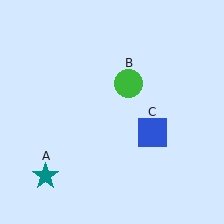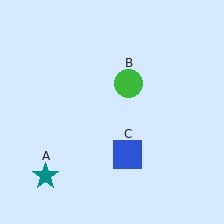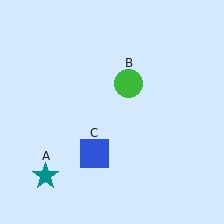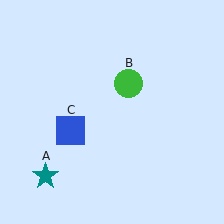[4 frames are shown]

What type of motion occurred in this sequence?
The blue square (object C) rotated clockwise around the center of the scene.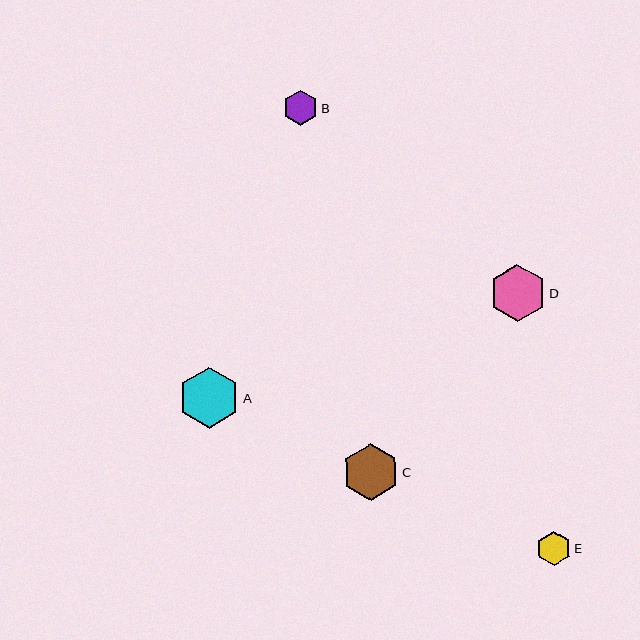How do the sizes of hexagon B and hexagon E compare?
Hexagon B and hexagon E are approximately the same size.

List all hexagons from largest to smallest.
From largest to smallest: A, D, C, B, E.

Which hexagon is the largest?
Hexagon A is the largest with a size of approximately 61 pixels.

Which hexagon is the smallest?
Hexagon E is the smallest with a size of approximately 34 pixels.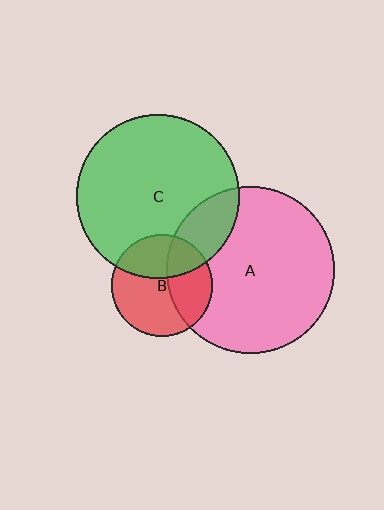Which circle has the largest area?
Circle A (pink).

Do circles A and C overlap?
Yes.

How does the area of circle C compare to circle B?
Approximately 2.6 times.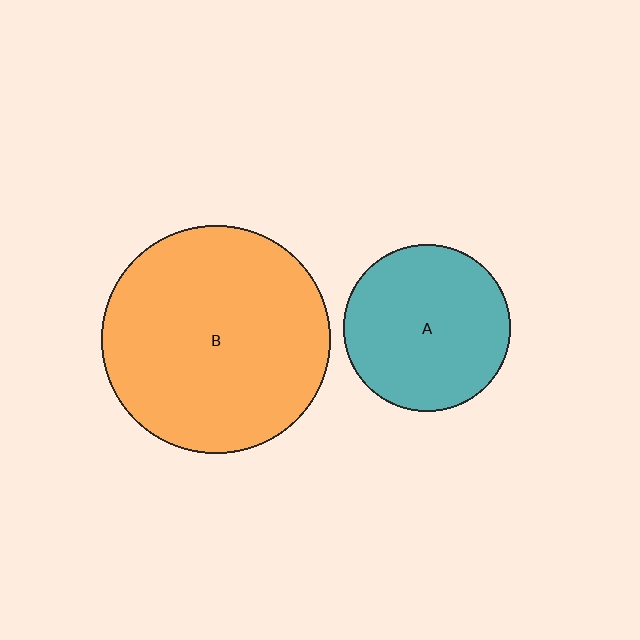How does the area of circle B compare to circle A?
Approximately 1.9 times.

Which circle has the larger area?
Circle B (orange).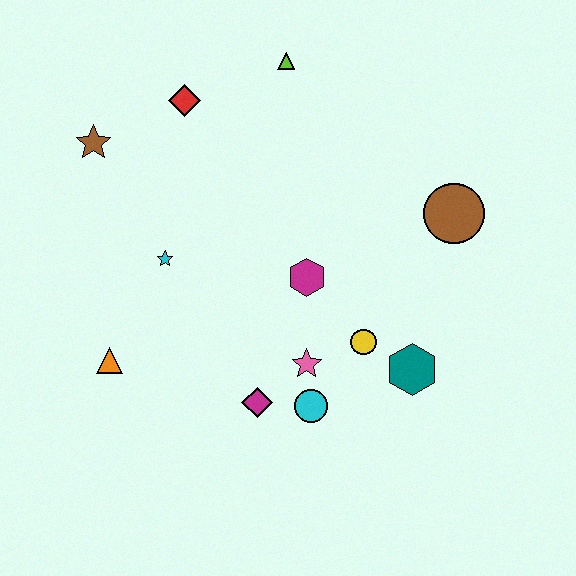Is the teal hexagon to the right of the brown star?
Yes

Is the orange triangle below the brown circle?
Yes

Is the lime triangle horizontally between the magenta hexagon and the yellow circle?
No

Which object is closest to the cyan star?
The orange triangle is closest to the cyan star.